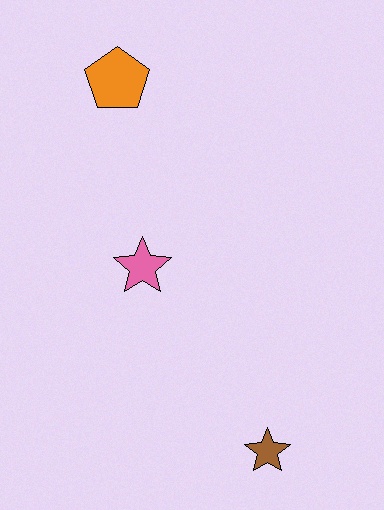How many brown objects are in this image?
There is 1 brown object.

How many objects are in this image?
There are 3 objects.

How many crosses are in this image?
There are no crosses.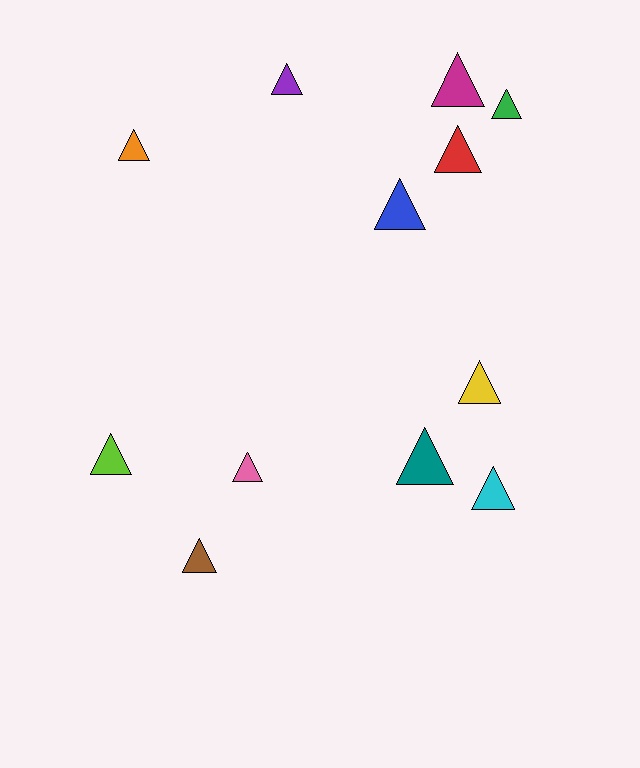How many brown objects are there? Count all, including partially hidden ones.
There is 1 brown object.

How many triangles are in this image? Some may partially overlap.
There are 12 triangles.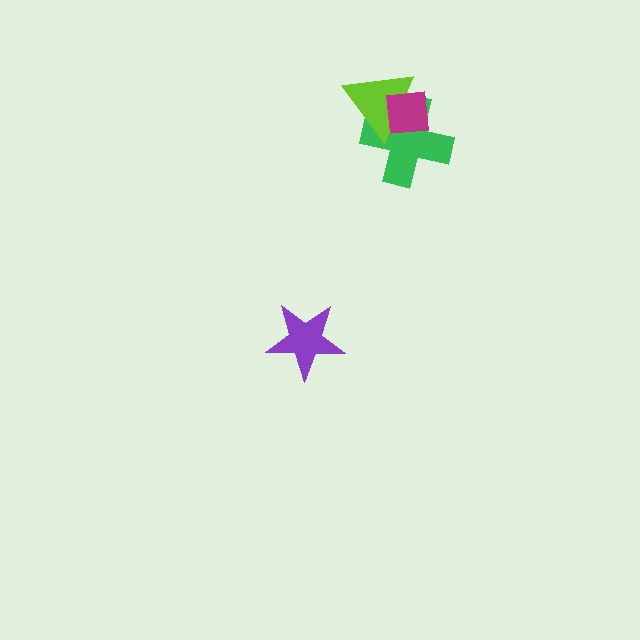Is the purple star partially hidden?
No, no other shape covers it.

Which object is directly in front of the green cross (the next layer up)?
The lime triangle is directly in front of the green cross.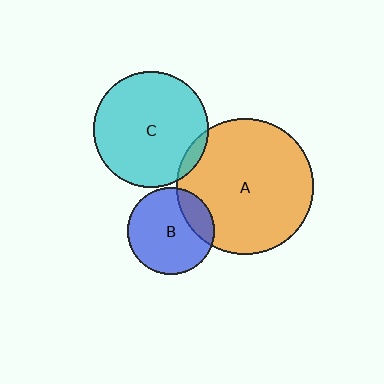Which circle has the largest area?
Circle A (orange).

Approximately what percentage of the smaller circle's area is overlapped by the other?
Approximately 5%.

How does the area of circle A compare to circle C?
Approximately 1.4 times.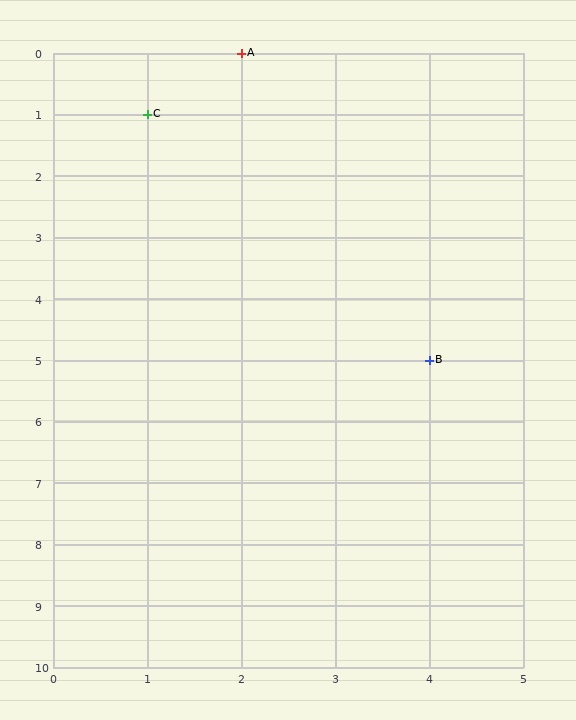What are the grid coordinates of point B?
Point B is at grid coordinates (4, 5).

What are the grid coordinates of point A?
Point A is at grid coordinates (2, 0).